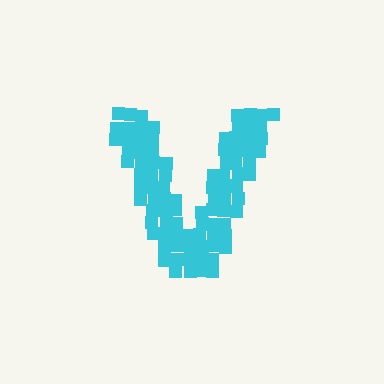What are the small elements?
The small elements are squares.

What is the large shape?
The large shape is the letter V.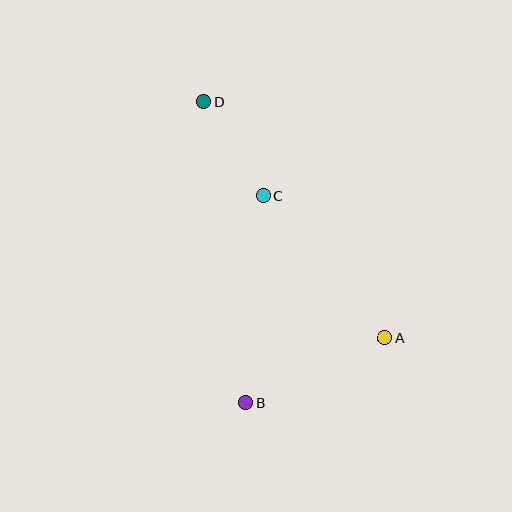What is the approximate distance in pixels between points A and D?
The distance between A and D is approximately 298 pixels.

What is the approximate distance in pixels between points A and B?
The distance between A and B is approximately 154 pixels.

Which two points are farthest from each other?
Points B and D are farthest from each other.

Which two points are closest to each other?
Points C and D are closest to each other.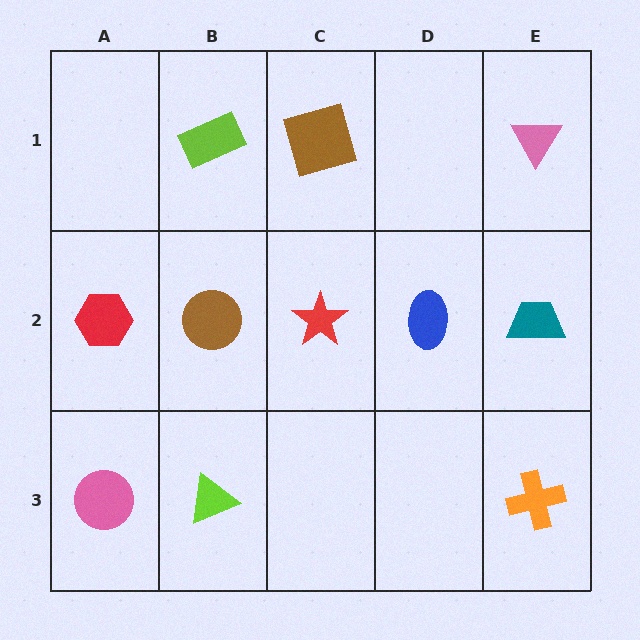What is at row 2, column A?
A red hexagon.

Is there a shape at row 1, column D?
No, that cell is empty.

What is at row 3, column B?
A lime triangle.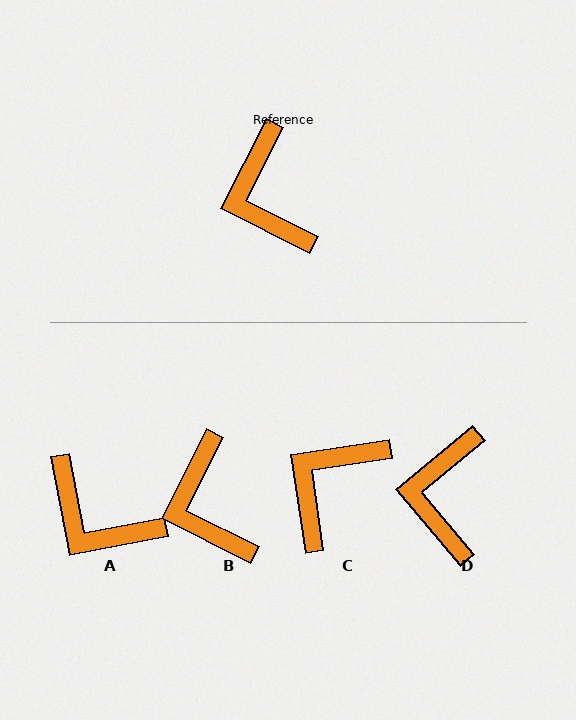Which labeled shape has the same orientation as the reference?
B.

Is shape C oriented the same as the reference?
No, it is off by about 55 degrees.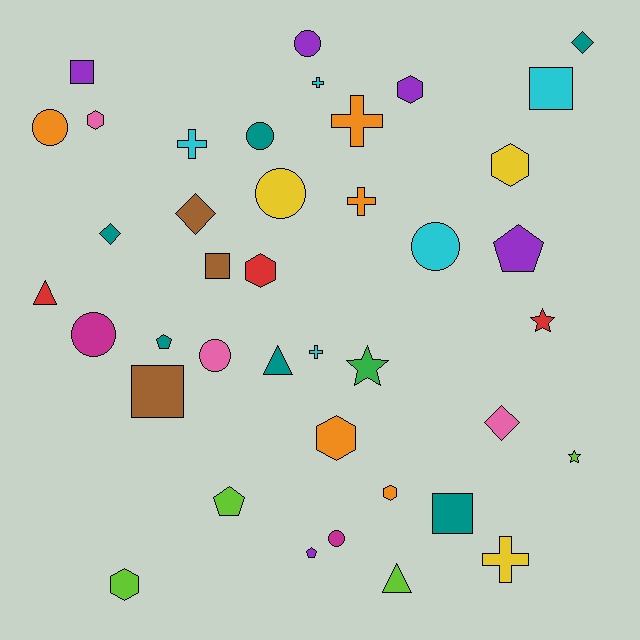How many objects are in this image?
There are 40 objects.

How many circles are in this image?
There are 8 circles.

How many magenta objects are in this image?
There are 2 magenta objects.